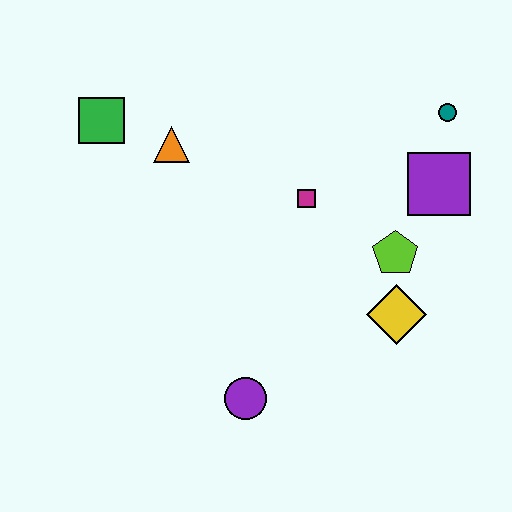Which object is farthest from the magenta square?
The green square is farthest from the magenta square.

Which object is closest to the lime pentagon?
The yellow diamond is closest to the lime pentagon.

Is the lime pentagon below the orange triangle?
Yes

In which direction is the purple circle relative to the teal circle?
The purple circle is below the teal circle.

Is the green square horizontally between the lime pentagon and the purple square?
No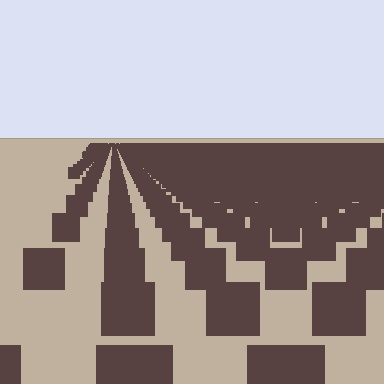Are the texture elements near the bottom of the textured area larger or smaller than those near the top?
Larger. Near the bottom, elements are closer to the viewer and appear at a bigger on-screen size.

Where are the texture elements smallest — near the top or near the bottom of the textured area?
Near the top.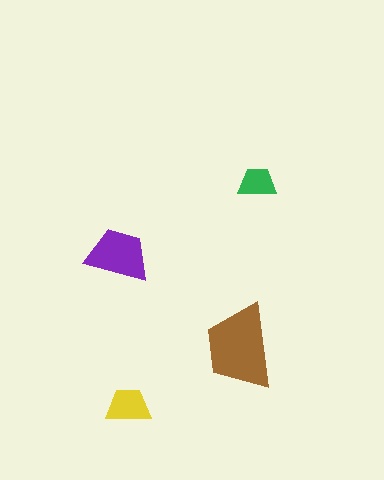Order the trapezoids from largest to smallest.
the brown one, the purple one, the yellow one, the green one.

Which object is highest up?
The green trapezoid is topmost.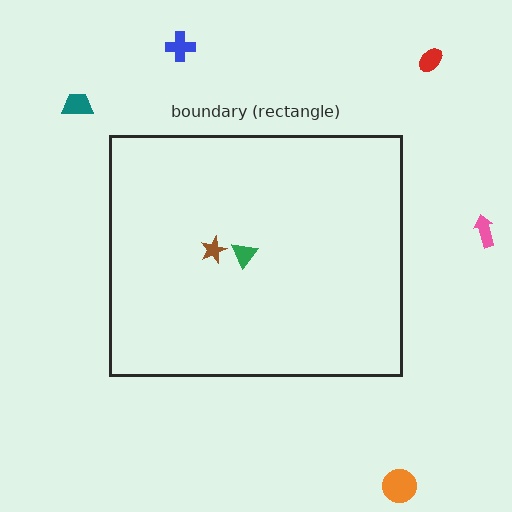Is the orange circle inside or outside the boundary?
Outside.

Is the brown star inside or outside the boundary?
Inside.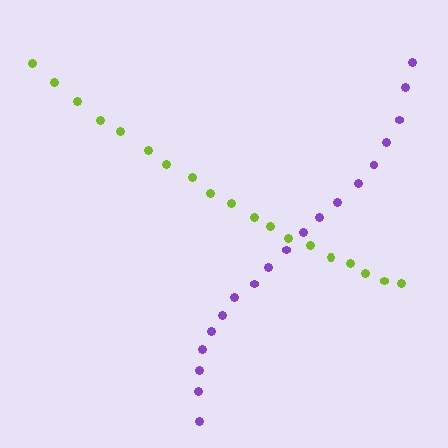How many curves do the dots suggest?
There are 2 distinct paths.